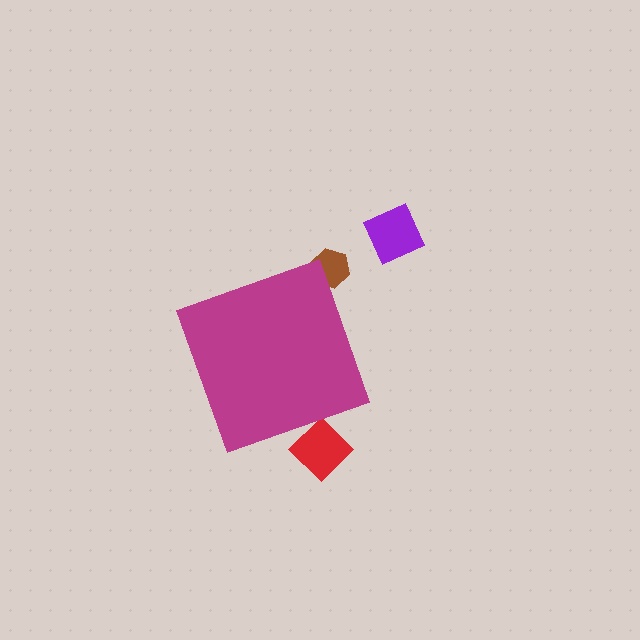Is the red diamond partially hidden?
Yes, the red diamond is partially hidden behind the magenta diamond.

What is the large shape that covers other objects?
A magenta diamond.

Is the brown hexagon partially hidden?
Yes, the brown hexagon is partially hidden behind the magenta diamond.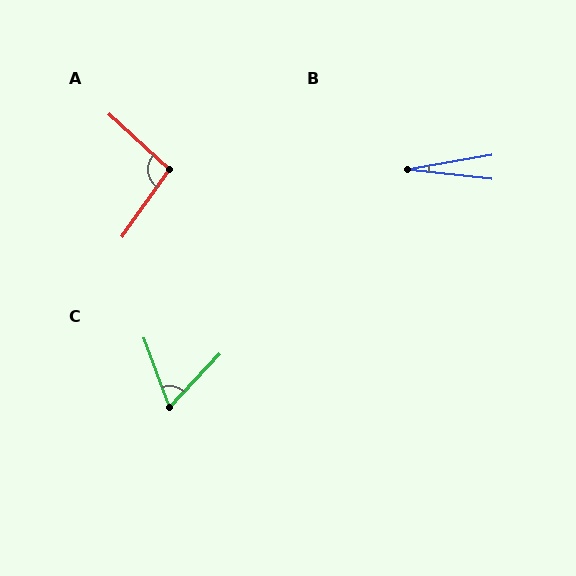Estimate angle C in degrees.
Approximately 63 degrees.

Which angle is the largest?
A, at approximately 97 degrees.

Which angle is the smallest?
B, at approximately 16 degrees.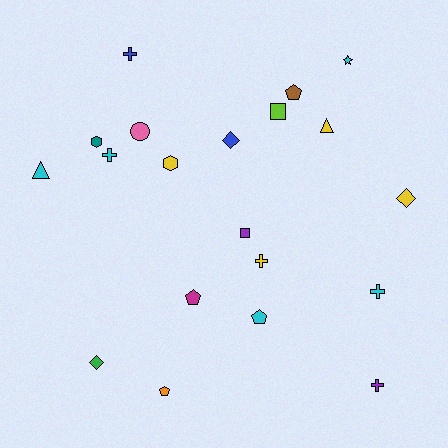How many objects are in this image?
There are 20 objects.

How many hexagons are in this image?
There are 2 hexagons.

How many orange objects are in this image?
There is 1 orange object.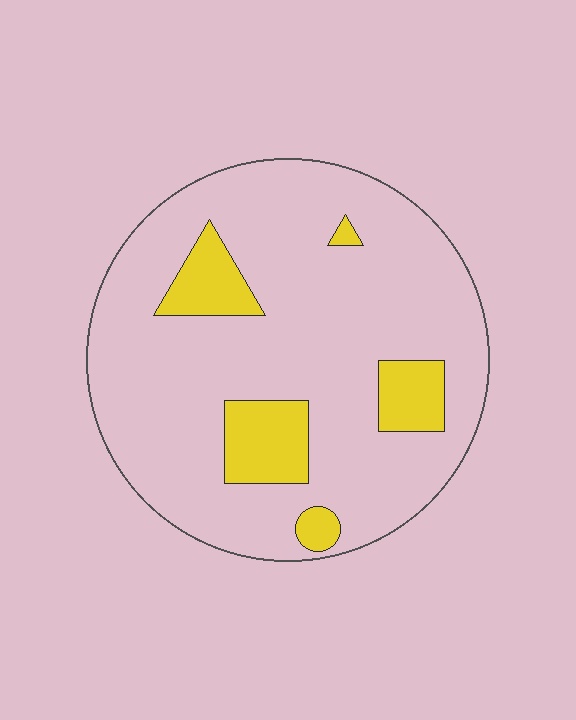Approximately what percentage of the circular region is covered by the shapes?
Approximately 15%.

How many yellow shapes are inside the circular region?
5.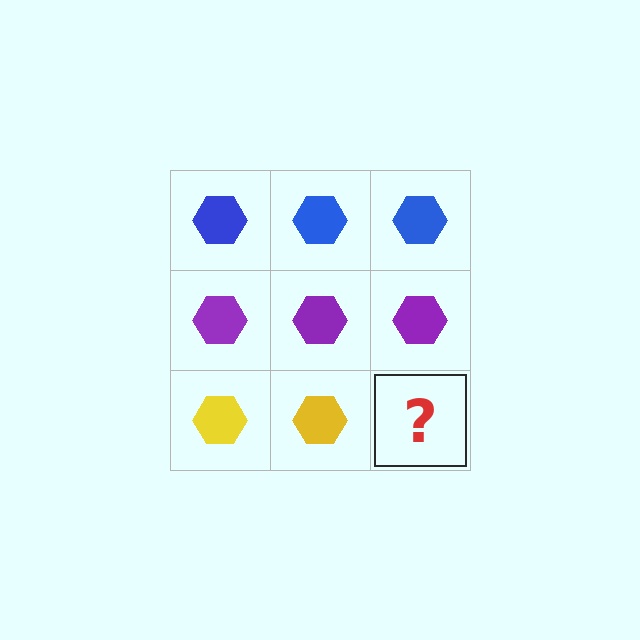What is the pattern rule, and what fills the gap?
The rule is that each row has a consistent color. The gap should be filled with a yellow hexagon.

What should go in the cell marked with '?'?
The missing cell should contain a yellow hexagon.